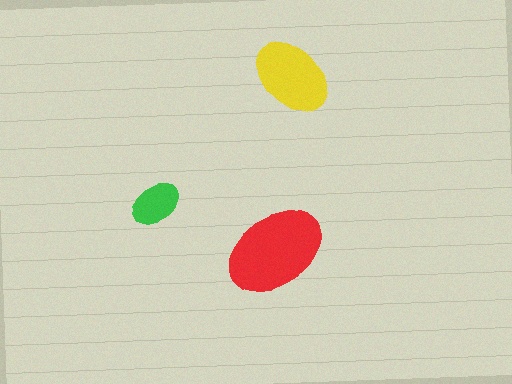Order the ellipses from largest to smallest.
the red one, the yellow one, the green one.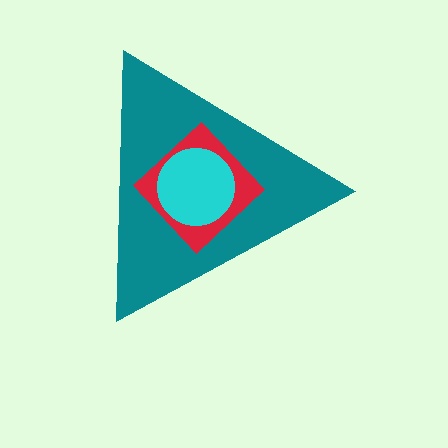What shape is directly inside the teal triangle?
The red diamond.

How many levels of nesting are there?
3.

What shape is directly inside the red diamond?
The cyan circle.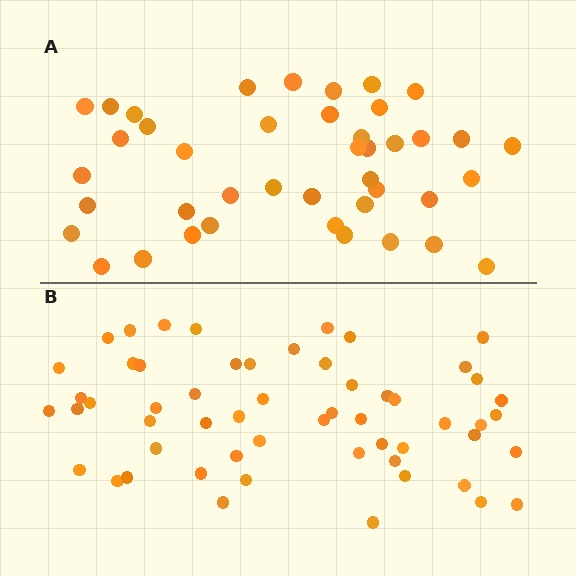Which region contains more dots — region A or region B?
Region B (the bottom region) has more dots.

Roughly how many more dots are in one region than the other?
Region B has approximately 15 more dots than region A.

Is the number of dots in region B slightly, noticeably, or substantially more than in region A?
Region B has noticeably more, but not dramatically so. The ratio is roughly 1.3 to 1.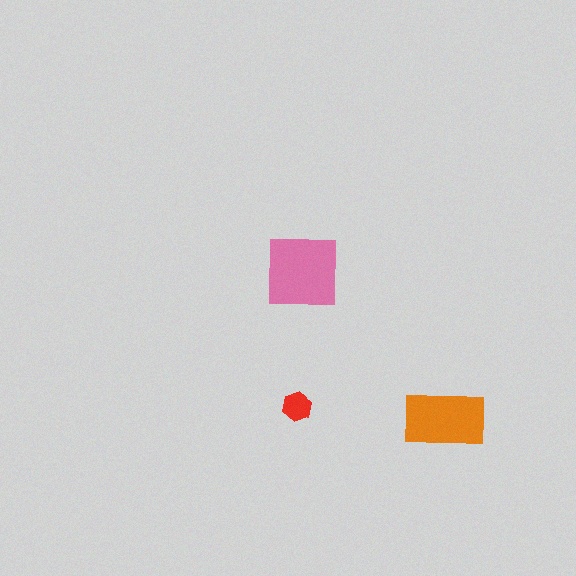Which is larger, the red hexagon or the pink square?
The pink square.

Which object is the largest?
The pink square.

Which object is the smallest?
The red hexagon.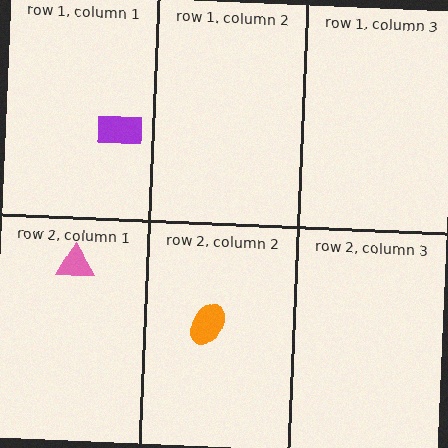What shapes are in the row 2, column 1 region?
The pink triangle.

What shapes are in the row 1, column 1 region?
The purple rectangle.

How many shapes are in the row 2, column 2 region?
1.